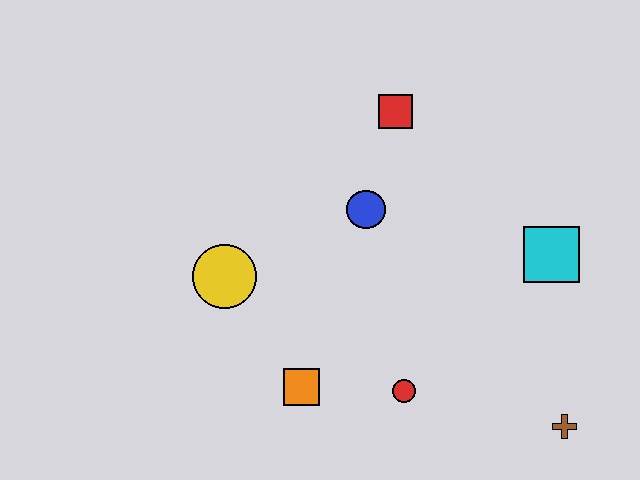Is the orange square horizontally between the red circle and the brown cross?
No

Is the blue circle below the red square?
Yes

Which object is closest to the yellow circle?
The orange square is closest to the yellow circle.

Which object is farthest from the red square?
The brown cross is farthest from the red square.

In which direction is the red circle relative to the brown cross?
The red circle is to the left of the brown cross.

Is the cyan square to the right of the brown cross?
No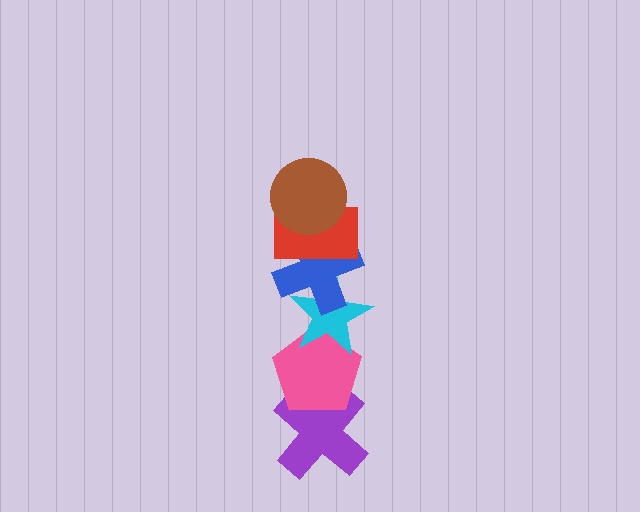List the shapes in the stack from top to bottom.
From top to bottom: the brown circle, the red rectangle, the blue cross, the cyan star, the pink pentagon, the purple cross.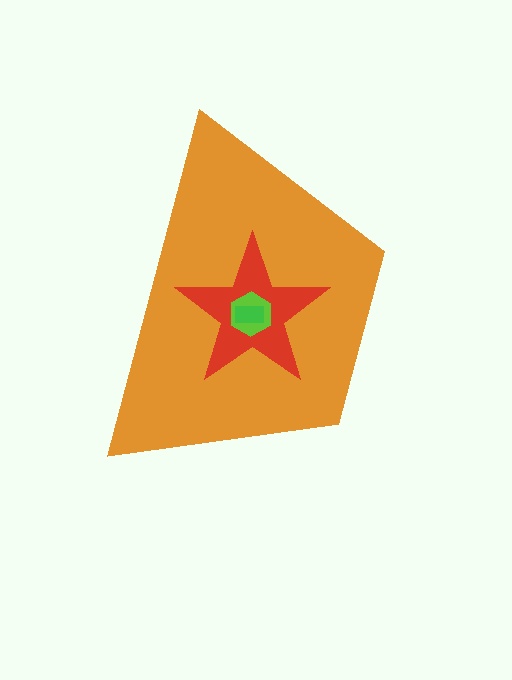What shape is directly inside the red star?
The lime hexagon.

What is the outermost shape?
The orange trapezoid.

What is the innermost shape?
The green rectangle.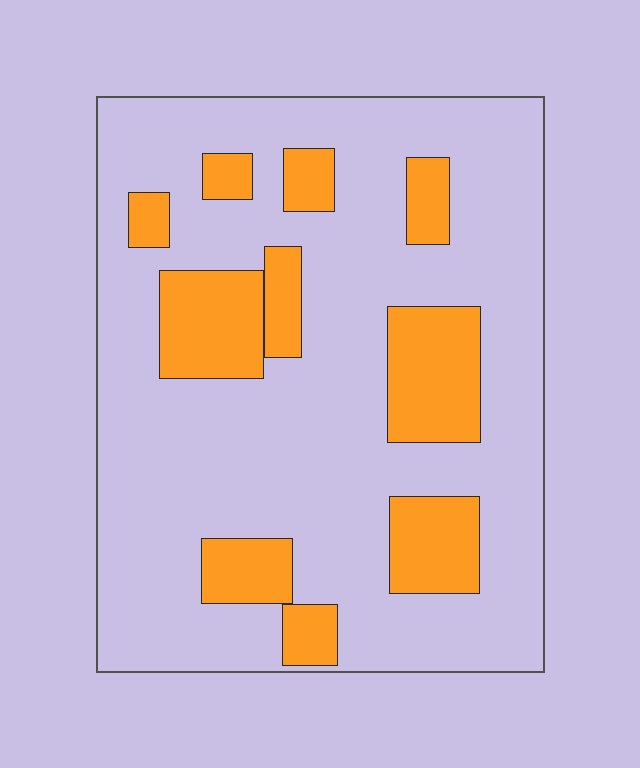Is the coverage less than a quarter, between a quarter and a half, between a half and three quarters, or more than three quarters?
Less than a quarter.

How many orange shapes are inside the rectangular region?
10.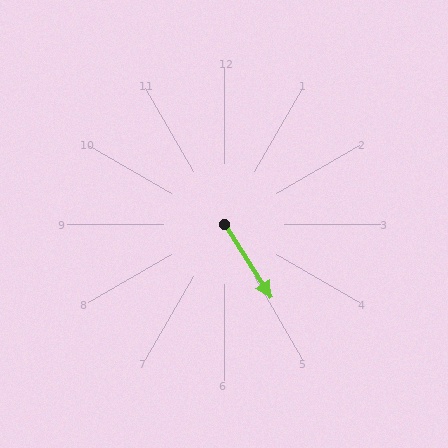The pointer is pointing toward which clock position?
Roughly 5 o'clock.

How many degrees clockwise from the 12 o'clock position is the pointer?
Approximately 147 degrees.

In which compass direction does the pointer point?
Southeast.